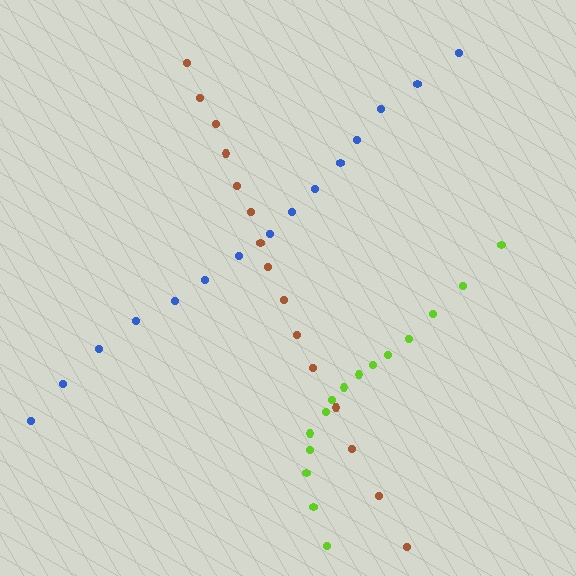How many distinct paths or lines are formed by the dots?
There are 3 distinct paths.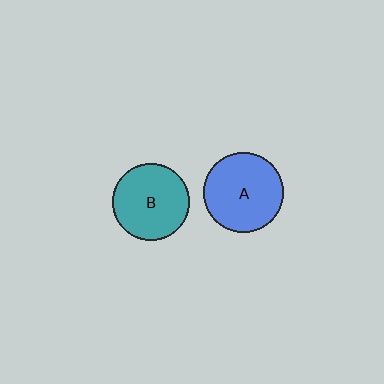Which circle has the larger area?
Circle A (blue).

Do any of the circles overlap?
No, none of the circles overlap.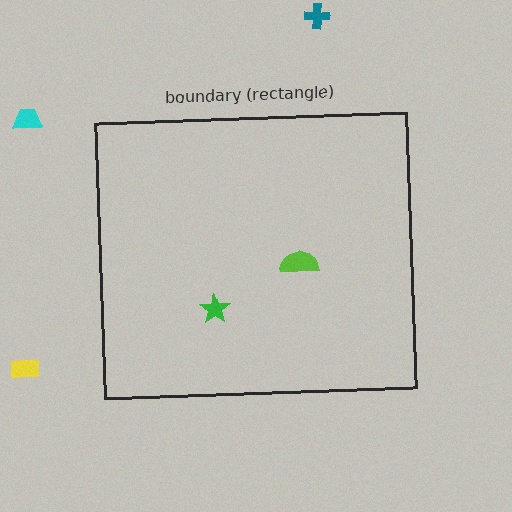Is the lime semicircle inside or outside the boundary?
Inside.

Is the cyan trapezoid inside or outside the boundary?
Outside.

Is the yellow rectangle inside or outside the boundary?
Outside.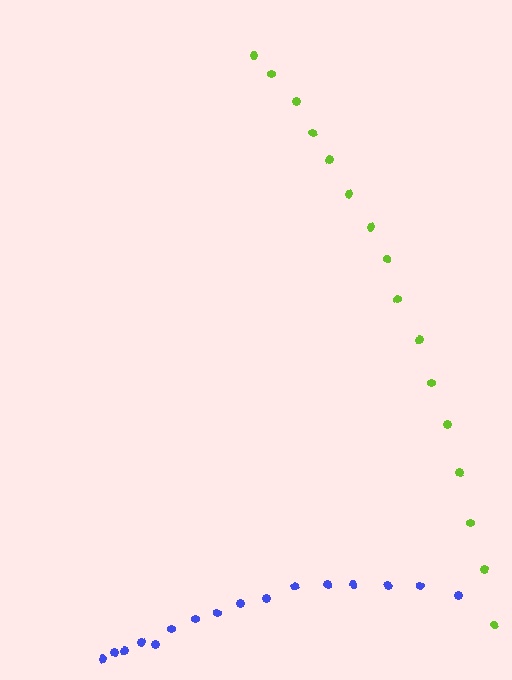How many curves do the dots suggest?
There are 2 distinct paths.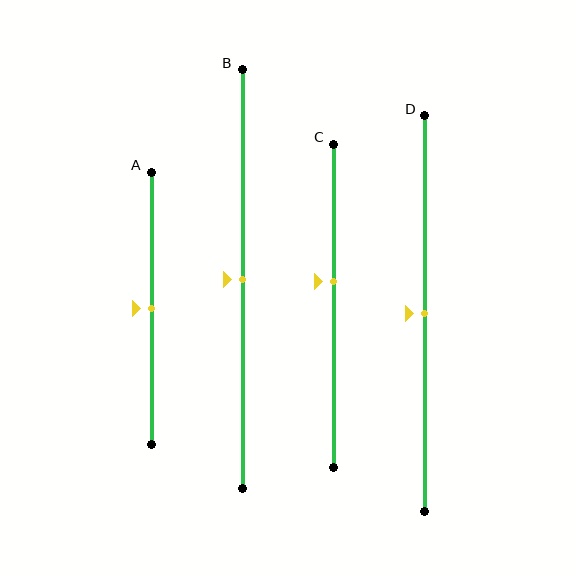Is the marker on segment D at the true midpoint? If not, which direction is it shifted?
Yes, the marker on segment D is at the true midpoint.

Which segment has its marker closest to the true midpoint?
Segment A has its marker closest to the true midpoint.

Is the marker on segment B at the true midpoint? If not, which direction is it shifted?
Yes, the marker on segment B is at the true midpoint.